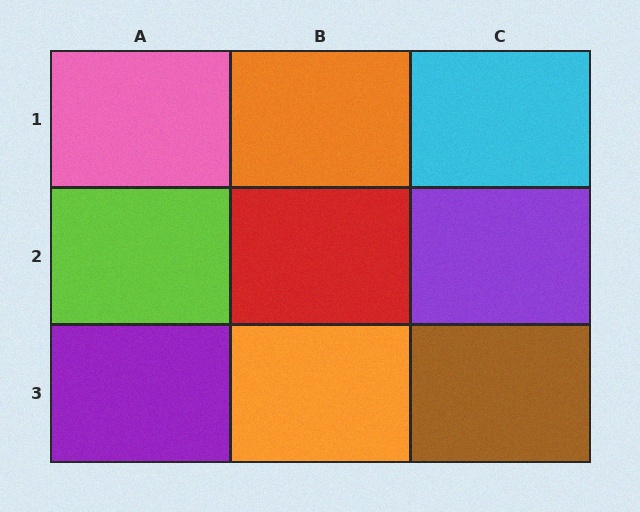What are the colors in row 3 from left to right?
Purple, orange, brown.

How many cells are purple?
2 cells are purple.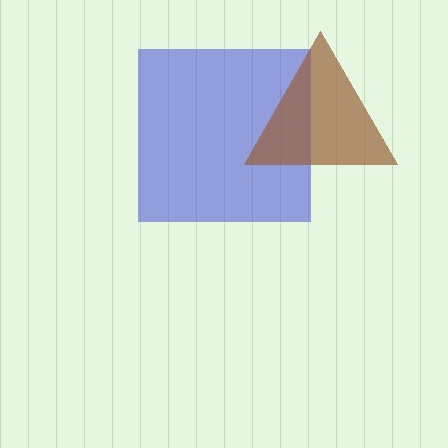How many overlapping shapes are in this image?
There are 2 overlapping shapes in the image.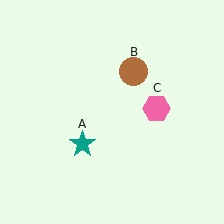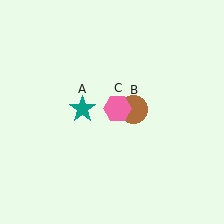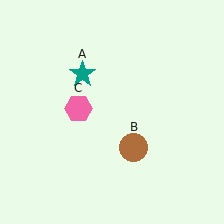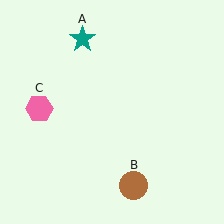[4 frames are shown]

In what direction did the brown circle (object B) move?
The brown circle (object B) moved down.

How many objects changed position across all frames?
3 objects changed position: teal star (object A), brown circle (object B), pink hexagon (object C).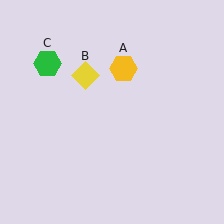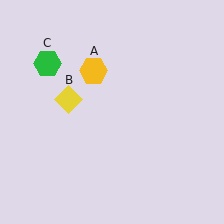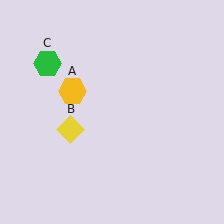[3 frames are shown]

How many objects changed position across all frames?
2 objects changed position: yellow hexagon (object A), yellow diamond (object B).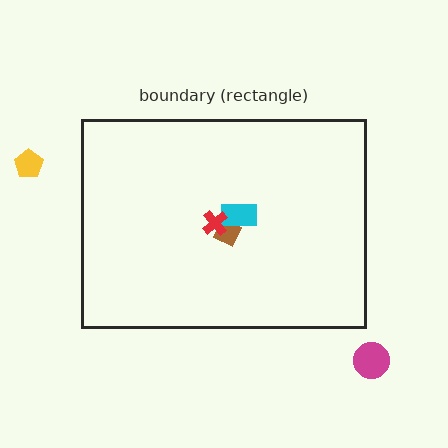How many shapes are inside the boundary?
3 inside, 2 outside.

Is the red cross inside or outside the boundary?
Inside.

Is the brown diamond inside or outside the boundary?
Inside.